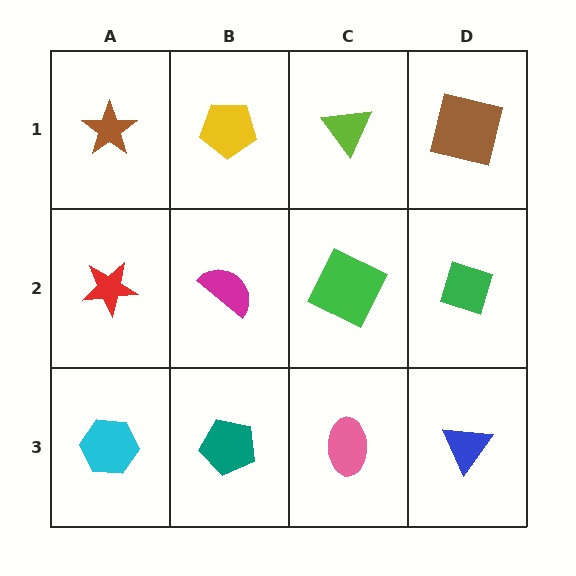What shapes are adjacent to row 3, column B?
A magenta semicircle (row 2, column B), a cyan hexagon (row 3, column A), a pink ellipse (row 3, column C).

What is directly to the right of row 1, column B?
A lime triangle.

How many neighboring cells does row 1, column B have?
3.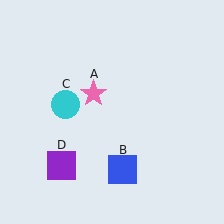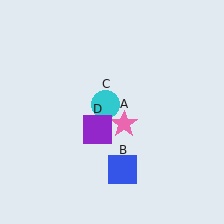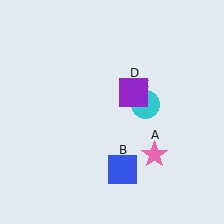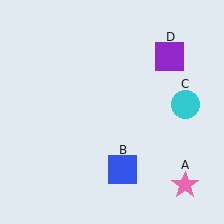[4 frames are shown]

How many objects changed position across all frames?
3 objects changed position: pink star (object A), cyan circle (object C), purple square (object D).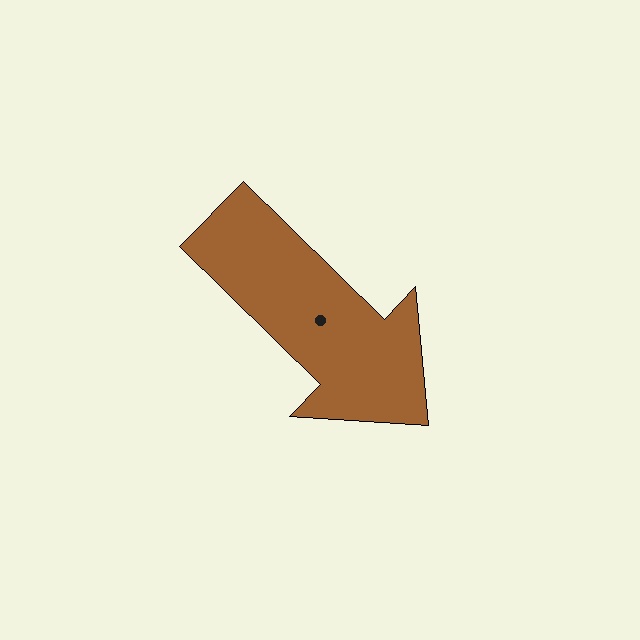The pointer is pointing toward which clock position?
Roughly 4 o'clock.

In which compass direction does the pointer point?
Southeast.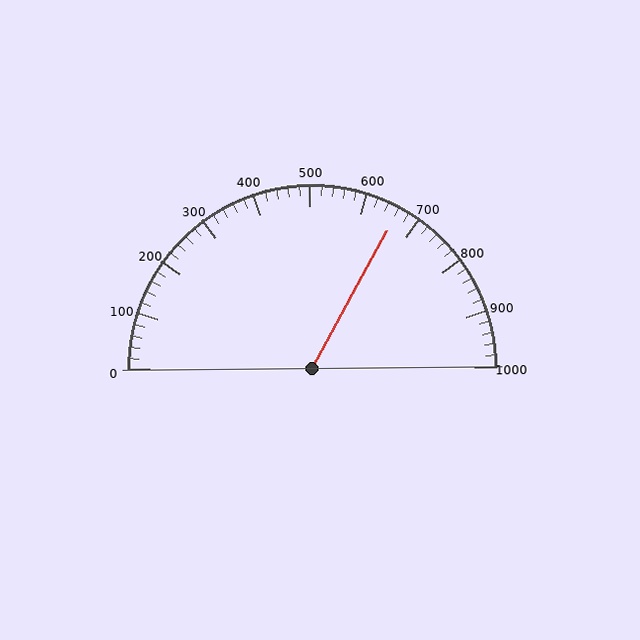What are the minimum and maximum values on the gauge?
The gauge ranges from 0 to 1000.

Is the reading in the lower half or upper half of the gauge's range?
The reading is in the upper half of the range (0 to 1000).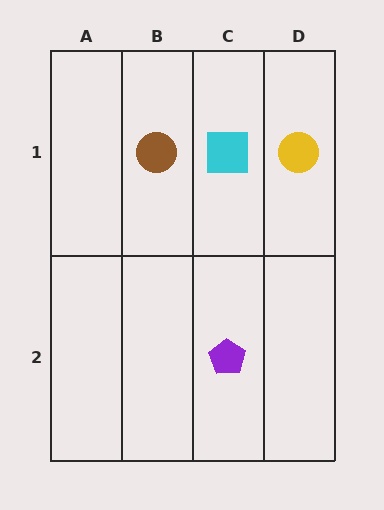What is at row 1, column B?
A brown circle.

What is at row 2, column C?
A purple pentagon.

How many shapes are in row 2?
1 shape.